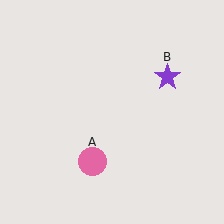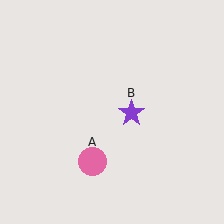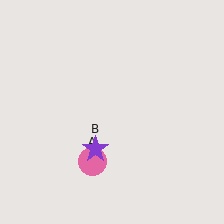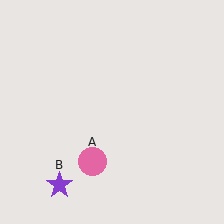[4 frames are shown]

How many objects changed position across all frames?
1 object changed position: purple star (object B).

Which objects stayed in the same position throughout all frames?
Pink circle (object A) remained stationary.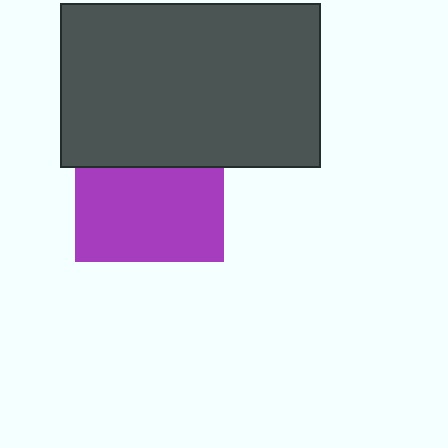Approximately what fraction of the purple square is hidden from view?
Roughly 36% of the purple square is hidden behind the dark gray rectangle.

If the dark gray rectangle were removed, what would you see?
You would see the complete purple square.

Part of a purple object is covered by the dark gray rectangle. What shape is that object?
It is a square.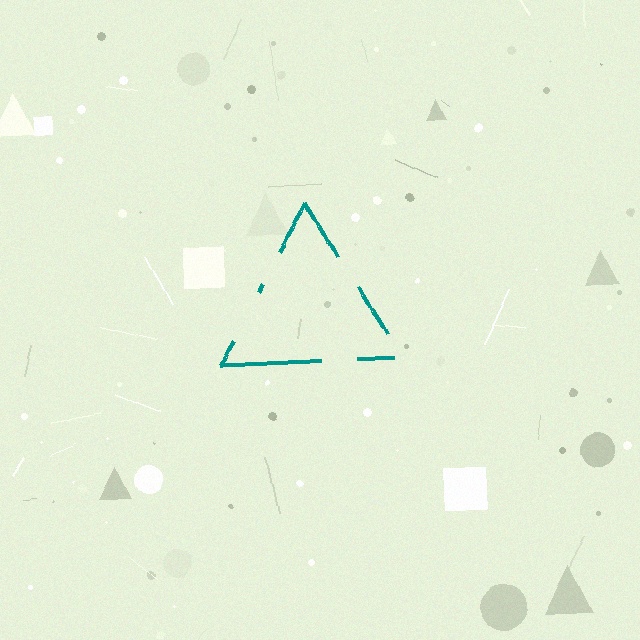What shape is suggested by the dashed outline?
The dashed outline suggests a triangle.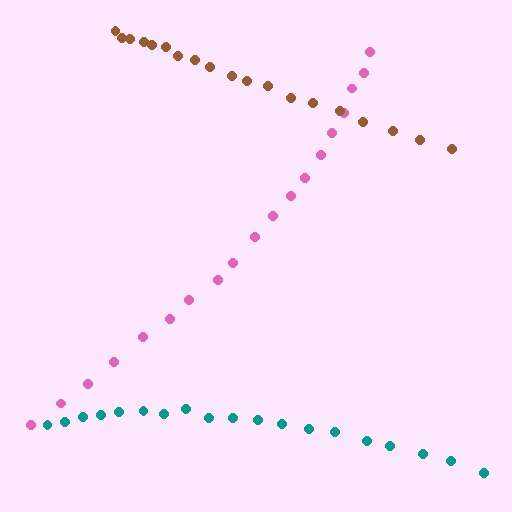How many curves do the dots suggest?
There are 3 distinct paths.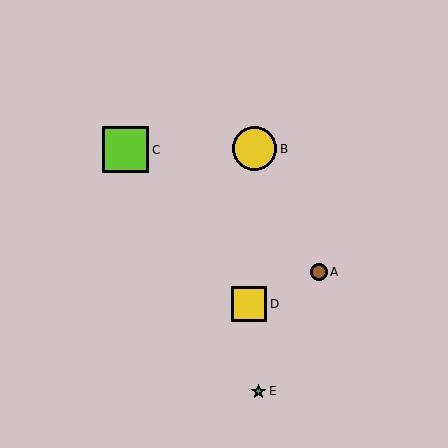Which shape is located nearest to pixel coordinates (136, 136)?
The lime square (labeled C) at (125, 150) is nearest to that location.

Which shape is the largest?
The lime square (labeled C) is the largest.